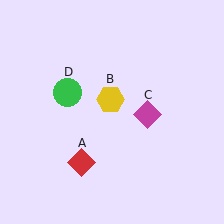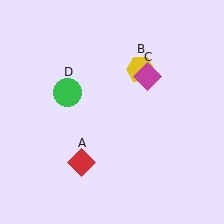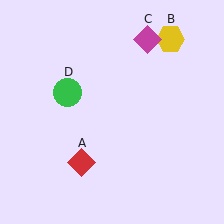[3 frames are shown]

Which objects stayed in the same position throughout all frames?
Red diamond (object A) and green circle (object D) remained stationary.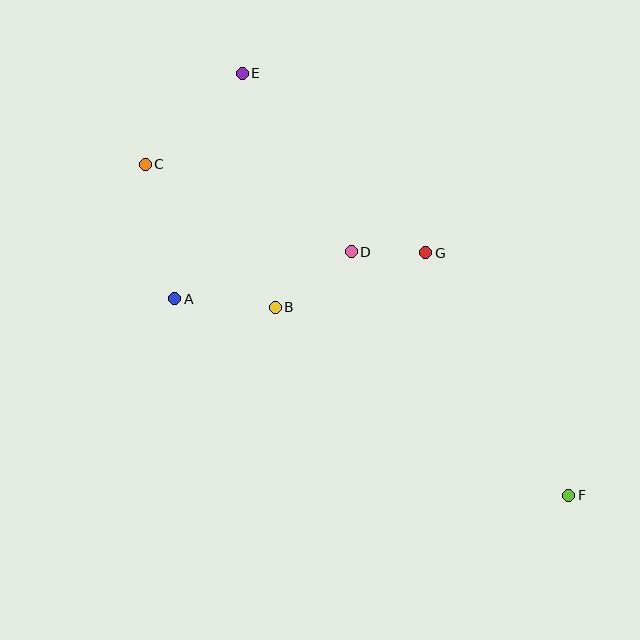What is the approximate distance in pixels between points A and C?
The distance between A and C is approximately 138 pixels.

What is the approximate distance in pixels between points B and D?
The distance between B and D is approximately 94 pixels.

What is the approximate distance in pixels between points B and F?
The distance between B and F is approximately 349 pixels.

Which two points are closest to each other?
Points D and G are closest to each other.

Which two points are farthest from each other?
Points C and F are farthest from each other.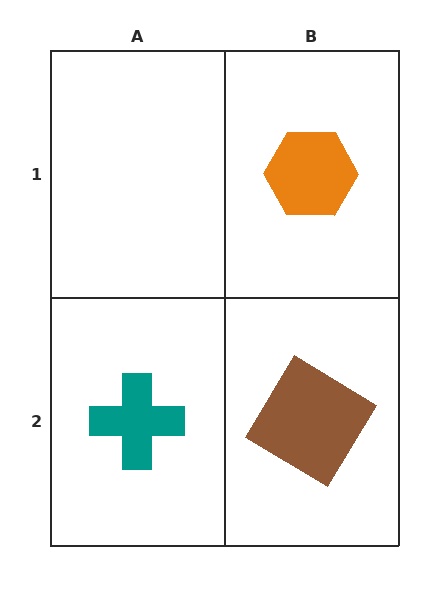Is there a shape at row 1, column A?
No, that cell is empty.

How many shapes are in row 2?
2 shapes.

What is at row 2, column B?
A brown diamond.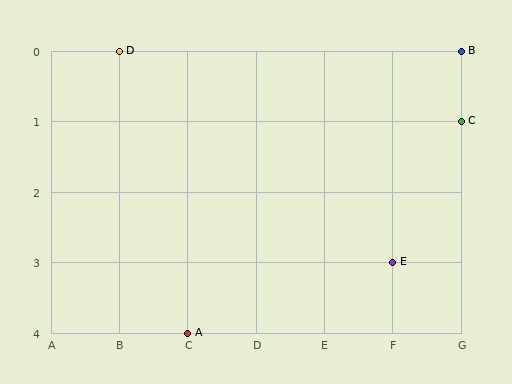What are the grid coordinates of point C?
Point C is at grid coordinates (G, 1).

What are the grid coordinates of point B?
Point B is at grid coordinates (G, 0).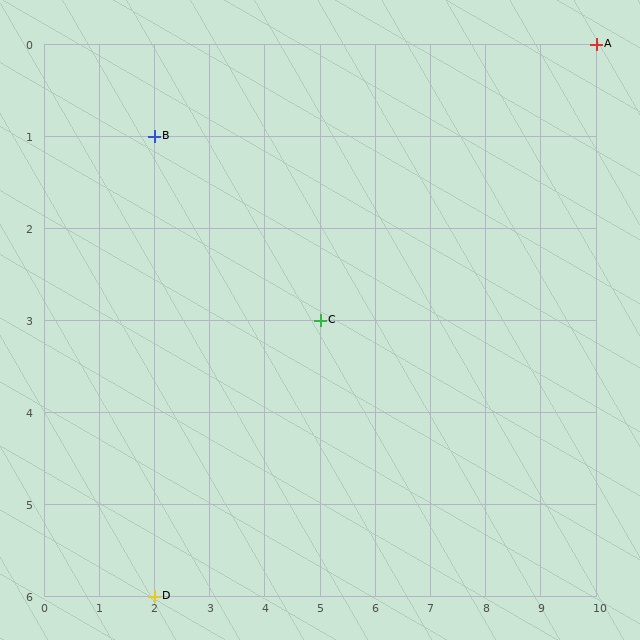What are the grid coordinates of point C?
Point C is at grid coordinates (5, 3).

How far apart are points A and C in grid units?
Points A and C are 5 columns and 3 rows apart (about 5.8 grid units diagonally).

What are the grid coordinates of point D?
Point D is at grid coordinates (2, 6).